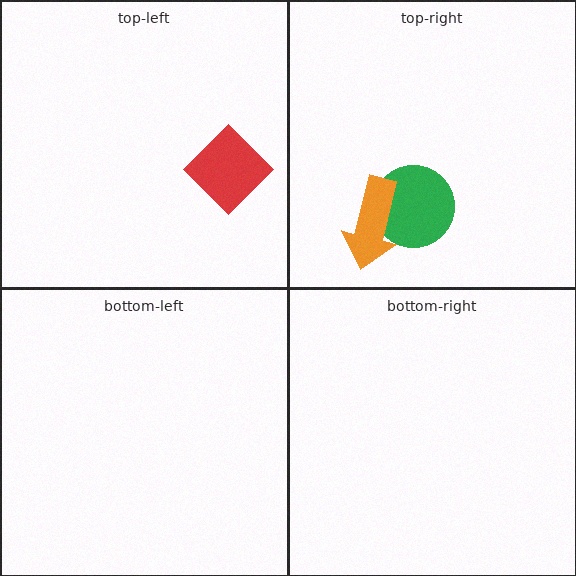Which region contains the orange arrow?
The top-right region.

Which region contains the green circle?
The top-right region.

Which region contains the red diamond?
The top-left region.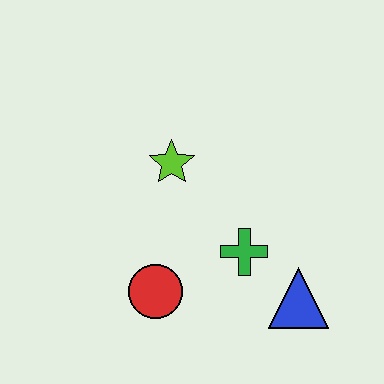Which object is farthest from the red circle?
The blue triangle is farthest from the red circle.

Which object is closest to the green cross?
The blue triangle is closest to the green cross.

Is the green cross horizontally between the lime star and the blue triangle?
Yes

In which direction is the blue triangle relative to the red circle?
The blue triangle is to the right of the red circle.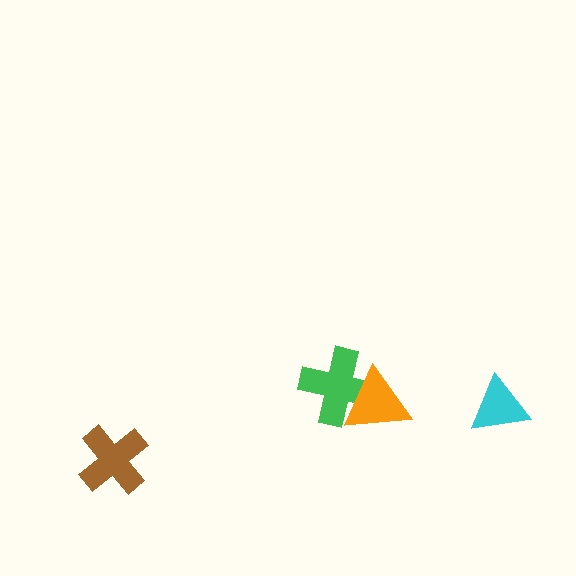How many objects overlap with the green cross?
1 object overlaps with the green cross.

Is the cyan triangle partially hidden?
No, no other shape covers it.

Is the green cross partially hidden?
Yes, it is partially covered by another shape.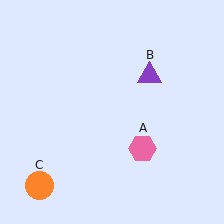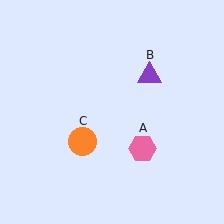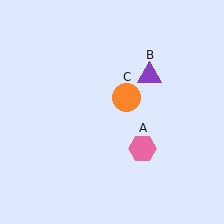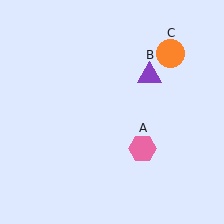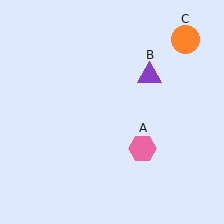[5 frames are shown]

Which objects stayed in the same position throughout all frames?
Pink hexagon (object A) and purple triangle (object B) remained stationary.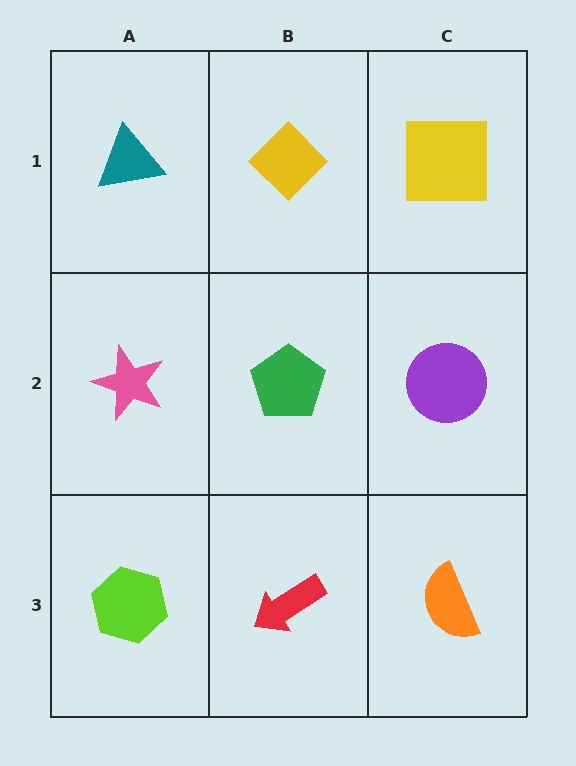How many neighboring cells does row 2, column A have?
3.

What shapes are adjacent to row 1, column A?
A pink star (row 2, column A), a yellow diamond (row 1, column B).